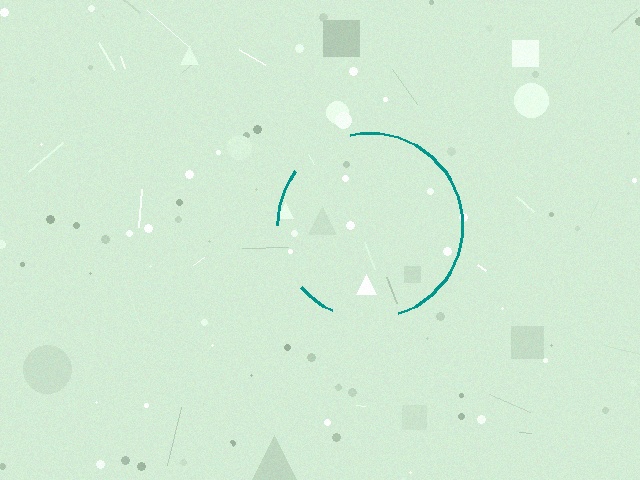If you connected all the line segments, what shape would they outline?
They would outline a circle.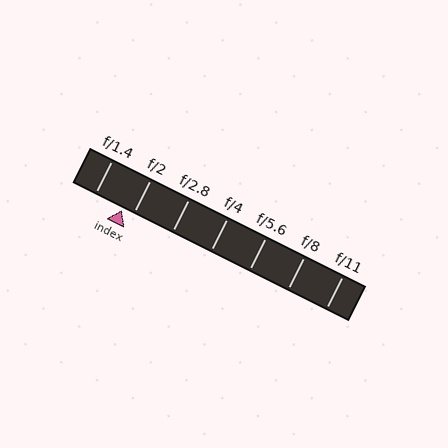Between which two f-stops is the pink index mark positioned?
The index mark is between f/1.4 and f/2.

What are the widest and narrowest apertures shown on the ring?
The widest aperture shown is f/1.4 and the narrowest is f/11.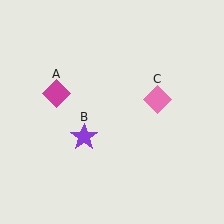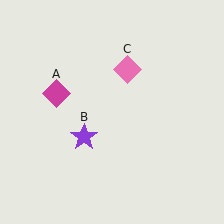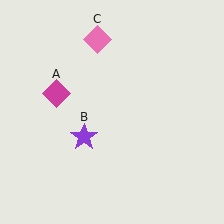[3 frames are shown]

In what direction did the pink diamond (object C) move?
The pink diamond (object C) moved up and to the left.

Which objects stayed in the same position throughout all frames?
Magenta diamond (object A) and purple star (object B) remained stationary.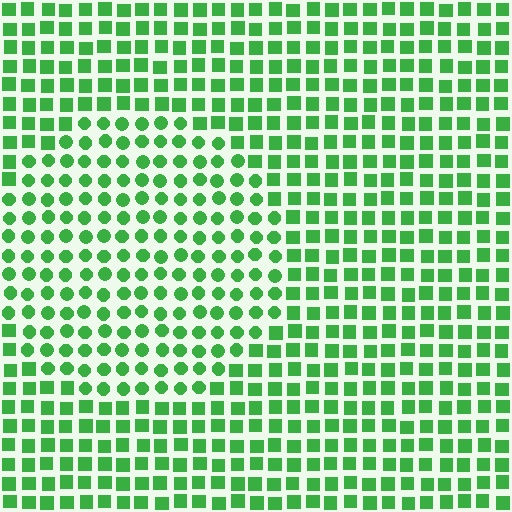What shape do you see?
I see a circle.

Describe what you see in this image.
The image is filled with small green elements arranged in a uniform grid. A circle-shaped region contains circles, while the surrounding area contains squares. The boundary is defined purely by the change in element shape.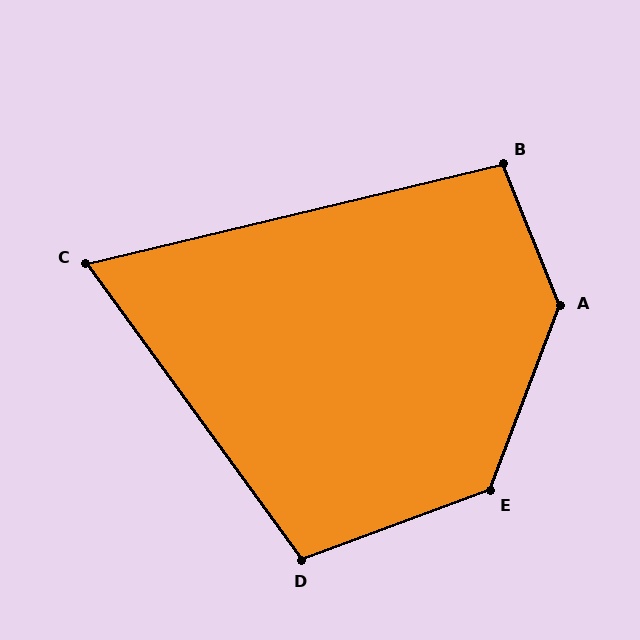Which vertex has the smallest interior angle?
C, at approximately 67 degrees.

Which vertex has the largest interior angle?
A, at approximately 137 degrees.